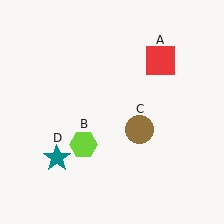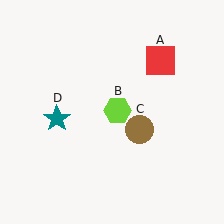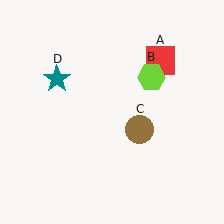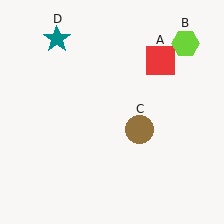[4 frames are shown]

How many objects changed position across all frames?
2 objects changed position: lime hexagon (object B), teal star (object D).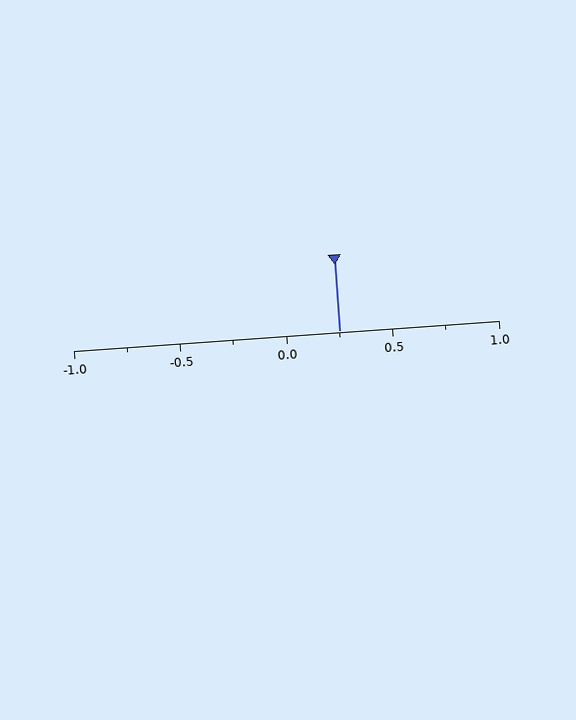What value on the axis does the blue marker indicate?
The marker indicates approximately 0.25.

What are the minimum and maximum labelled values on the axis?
The axis runs from -1.0 to 1.0.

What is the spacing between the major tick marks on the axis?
The major ticks are spaced 0.5 apart.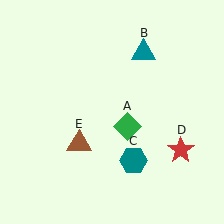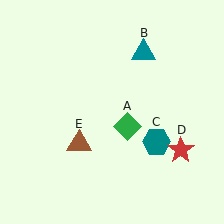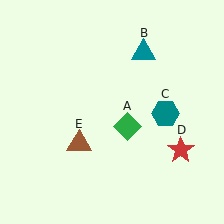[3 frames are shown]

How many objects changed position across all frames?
1 object changed position: teal hexagon (object C).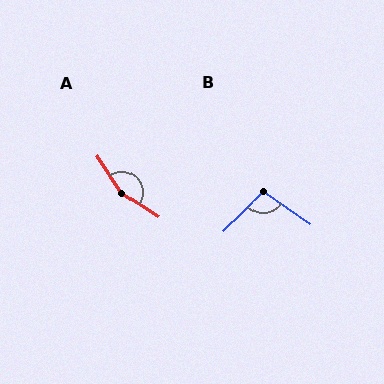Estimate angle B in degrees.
Approximately 102 degrees.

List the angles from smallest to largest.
B (102°), A (156°).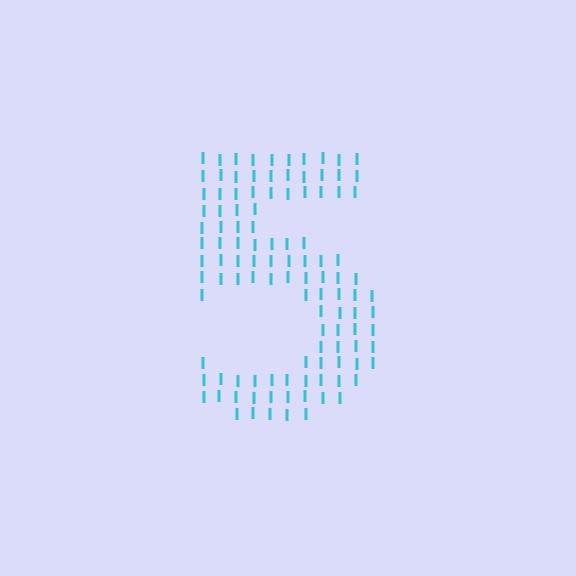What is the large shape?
The large shape is the digit 5.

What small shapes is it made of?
It is made of small letter I's.